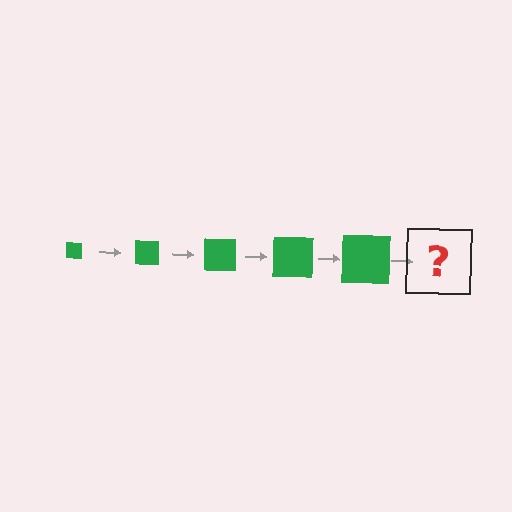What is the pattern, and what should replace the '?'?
The pattern is that the square gets progressively larger each step. The '?' should be a green square, larger than the previous one.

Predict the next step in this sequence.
The next step is a green square, larger than the previous one.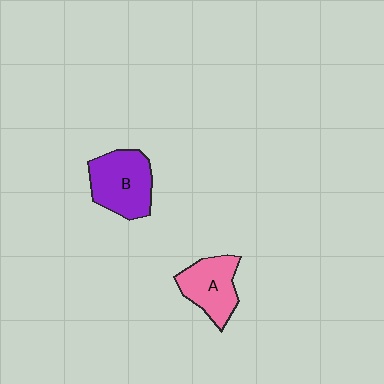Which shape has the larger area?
Shape B (purple).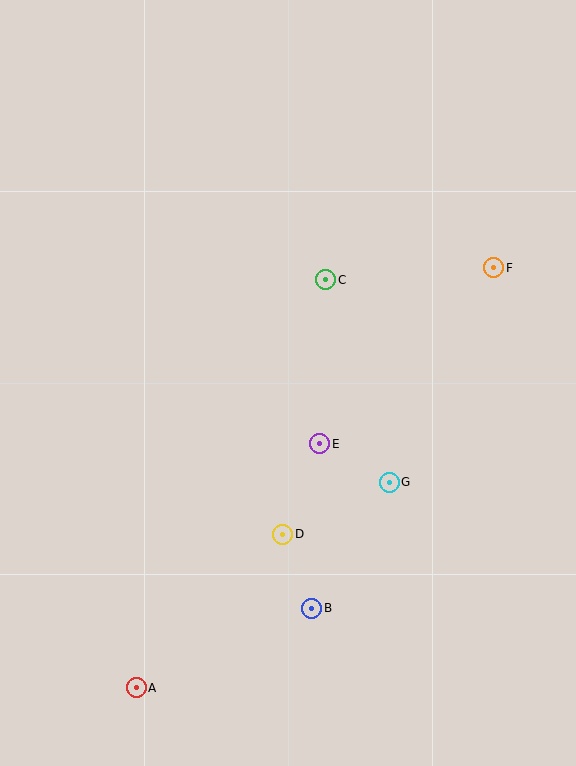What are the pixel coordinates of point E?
Point E is at (320, 444).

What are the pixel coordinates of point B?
Point B is at (312, 608).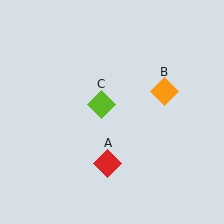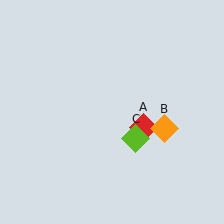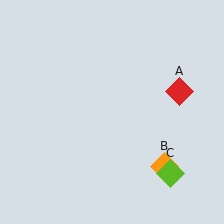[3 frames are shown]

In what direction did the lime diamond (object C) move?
The lime diamond (object C) moved down and to the right.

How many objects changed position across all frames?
3 objects changed position: red diamond (object A), orange diamond (object B), lime diamond (object C).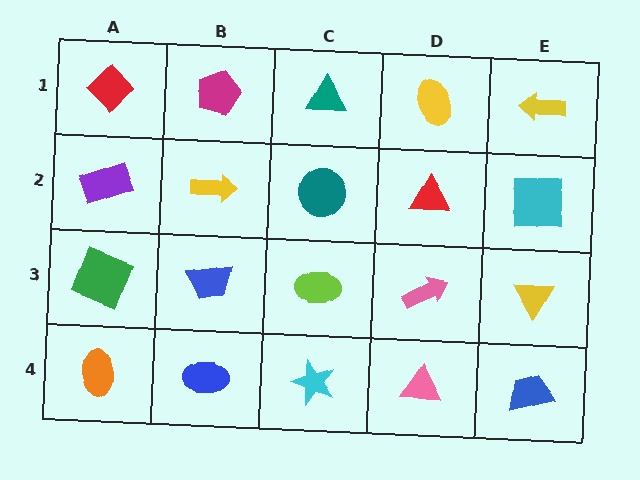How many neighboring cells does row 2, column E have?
3.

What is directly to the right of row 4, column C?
A pink triangle.